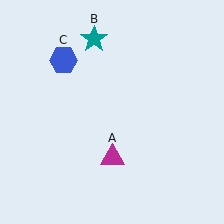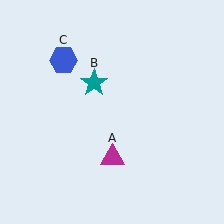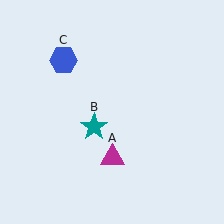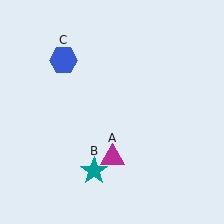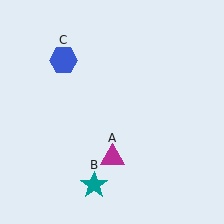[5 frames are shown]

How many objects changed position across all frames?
1 object changed position: teal star (object B).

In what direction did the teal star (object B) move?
The teal star (object B) moved down.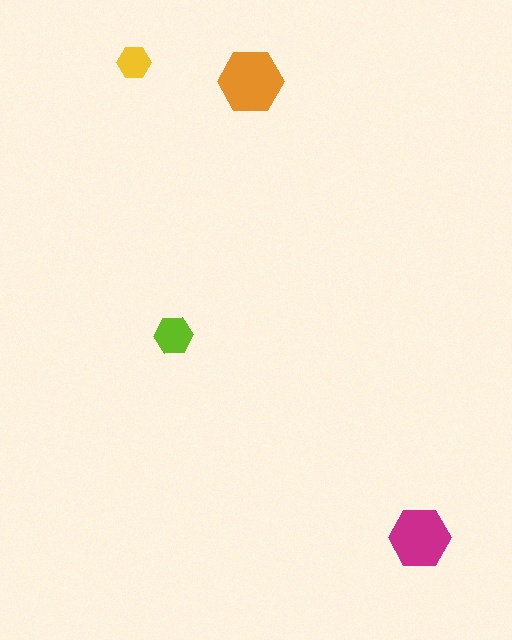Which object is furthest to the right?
The magenta hexagon is rightmost.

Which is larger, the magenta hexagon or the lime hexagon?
The magenta one.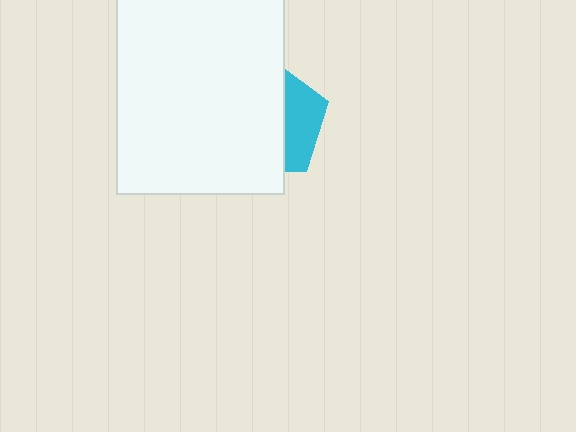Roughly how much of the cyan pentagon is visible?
A small part of it is visible (roughly 31%).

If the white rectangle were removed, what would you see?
You would see the complete cyan pentagon.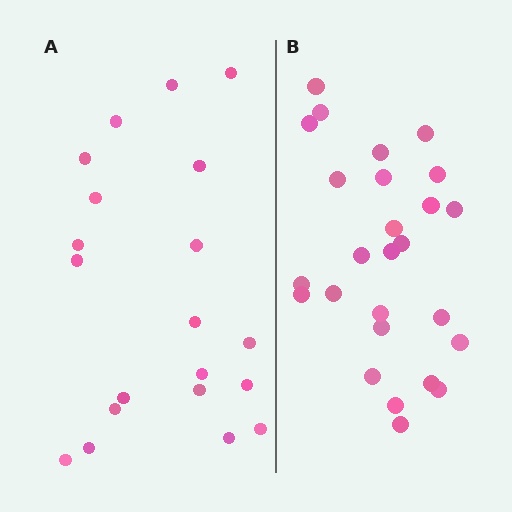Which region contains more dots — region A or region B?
Region B (the right region) has more dots.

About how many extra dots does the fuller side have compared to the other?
Region B has about 6 more dots than region A.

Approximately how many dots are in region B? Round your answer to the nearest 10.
About 30 dots. (The exact count is 26, which rounds to 30.)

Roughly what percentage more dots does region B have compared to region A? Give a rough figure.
About 30% more.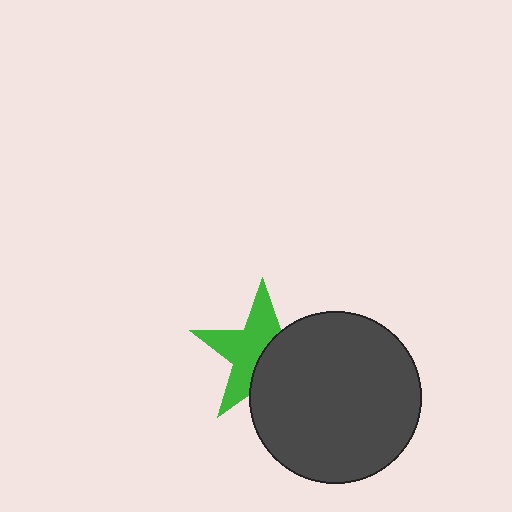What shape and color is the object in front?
The object in front is a dark gray circle.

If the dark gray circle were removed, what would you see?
You would see the complete green star.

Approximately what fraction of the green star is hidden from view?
Roughly 46% of the green star is hidden behind the dark gray circle.